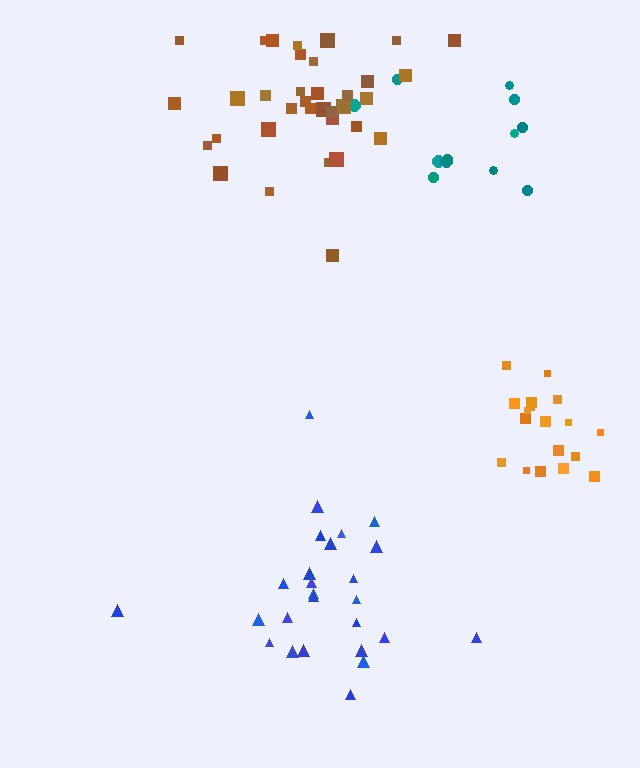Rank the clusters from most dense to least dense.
orange, brown, blue, teal.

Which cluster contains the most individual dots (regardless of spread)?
Brown (35).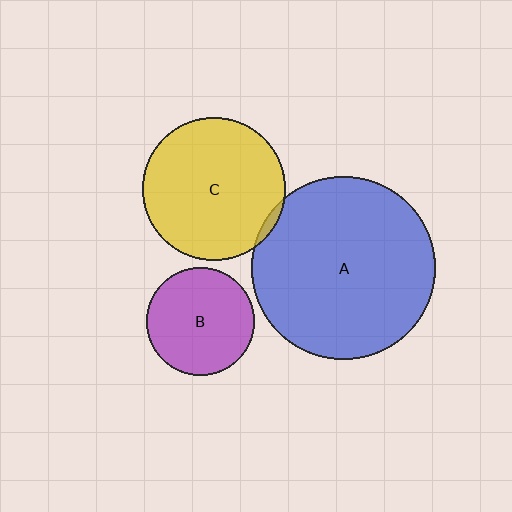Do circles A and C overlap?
Yes.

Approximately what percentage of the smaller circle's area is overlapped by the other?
Approximately 5%.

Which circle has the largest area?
Circle A (blue).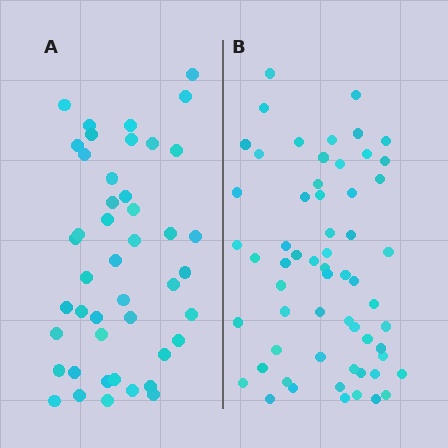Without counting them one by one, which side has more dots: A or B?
Region B (the right region) has more dots.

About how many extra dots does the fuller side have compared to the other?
Region B has approximately 15 more dots than region A.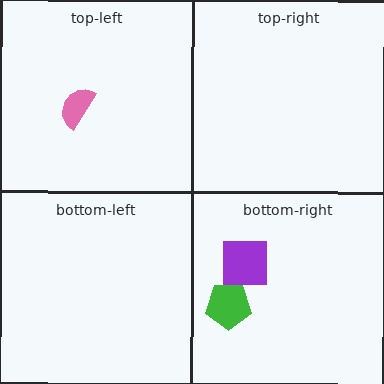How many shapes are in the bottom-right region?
2.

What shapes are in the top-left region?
The pink semicircle.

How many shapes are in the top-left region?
1.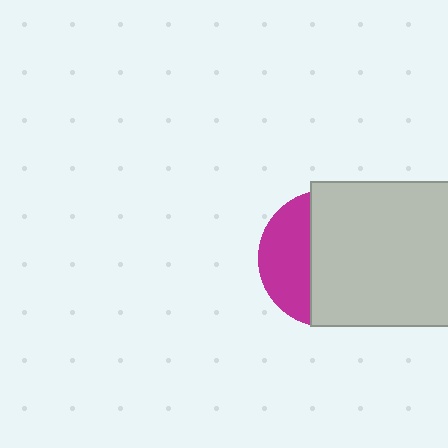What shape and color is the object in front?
The object in front is a light gray square.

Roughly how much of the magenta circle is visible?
A small part of it is visible (roughly 34%).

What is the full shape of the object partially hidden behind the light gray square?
The partially hidden object is a magenta circle.